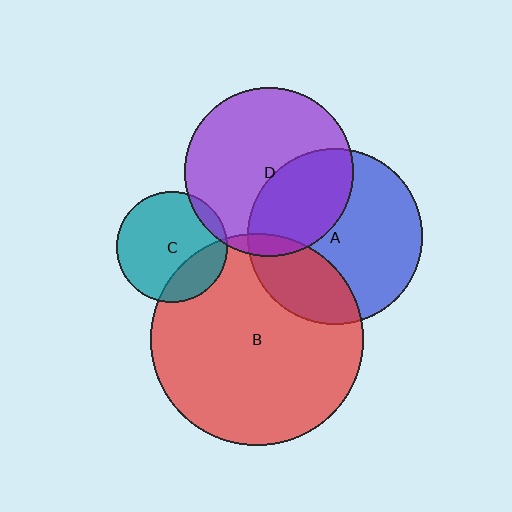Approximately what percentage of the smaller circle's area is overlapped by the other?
Approximately 35%.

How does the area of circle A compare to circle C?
Approximately 2.5 times.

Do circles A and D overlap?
Yes.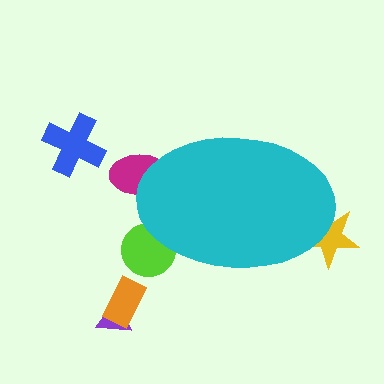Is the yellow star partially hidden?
Yes, the yellow star is partially hidden behind the cyan ellipse.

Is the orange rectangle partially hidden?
No, the orange rectangle is fully visible.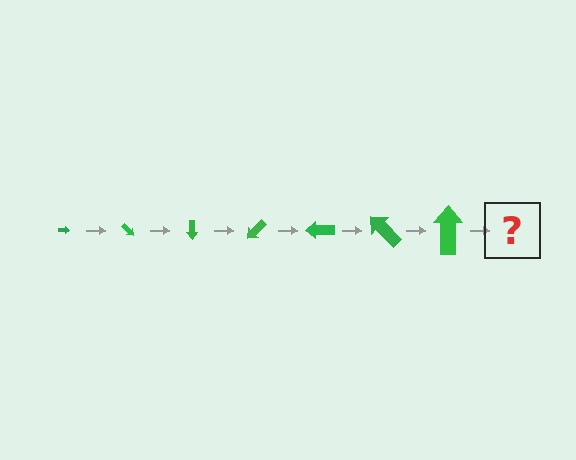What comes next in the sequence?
The next element should be an arrow, larger than the previous one and rotated 315 degrees from the start.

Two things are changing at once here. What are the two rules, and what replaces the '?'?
The two rules are that the arrow grows larger each step and it rotates 45 degrees each step. The '?' should be an arrow, larger than the previous one and rotated 315 degrees from the start.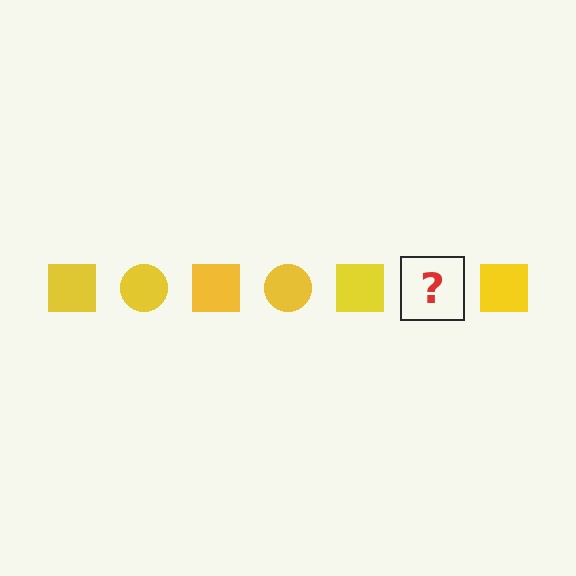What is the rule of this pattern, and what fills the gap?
The rule is that the pattern cycles through square, circle shapes in yellow. The gap should be filled with a yellow circle.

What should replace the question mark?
The question mark should be replaced with a yellow circle.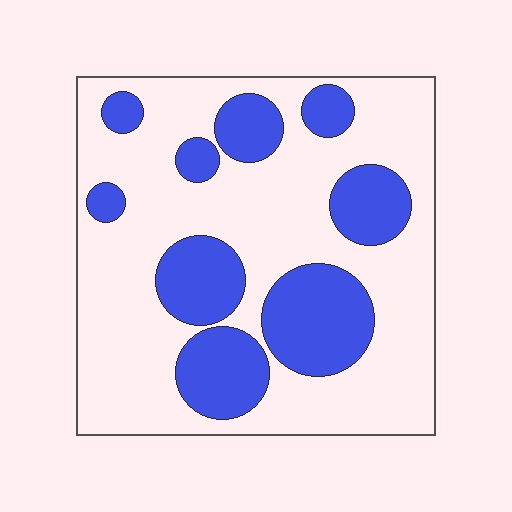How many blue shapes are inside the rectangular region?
9.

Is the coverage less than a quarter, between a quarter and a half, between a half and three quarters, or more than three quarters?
Between a quarter and a half.